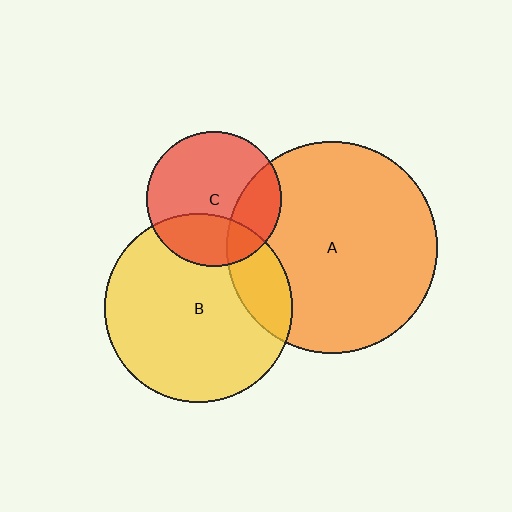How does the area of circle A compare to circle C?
Approximately 2.5 times.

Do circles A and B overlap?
Yes.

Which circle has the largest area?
Circle A (orange).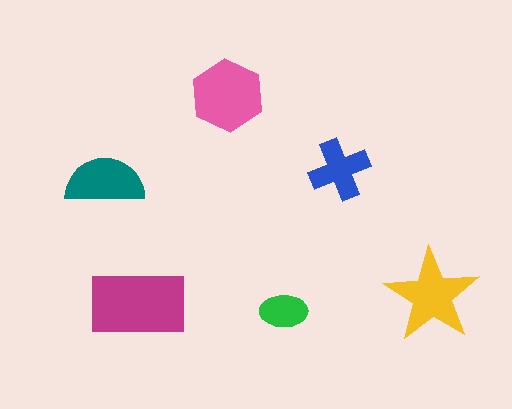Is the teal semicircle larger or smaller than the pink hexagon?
Smaller.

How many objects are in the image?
There are 6 objects in the image.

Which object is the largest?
The magenta rectangle.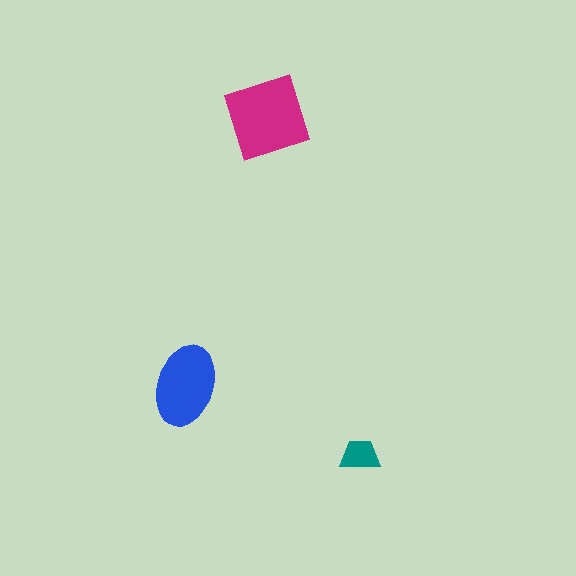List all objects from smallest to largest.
The teal trapezoid, the blue ellipse, the magenta diamond.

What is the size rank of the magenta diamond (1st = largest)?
1st.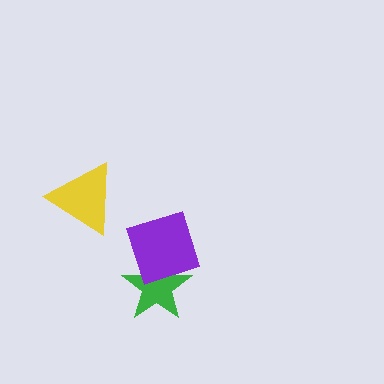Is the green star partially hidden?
Yes, it is partially covered by another shape.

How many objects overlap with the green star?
1 object overlaps with the green star.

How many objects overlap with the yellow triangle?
0 objects overlap with the yellow triangle.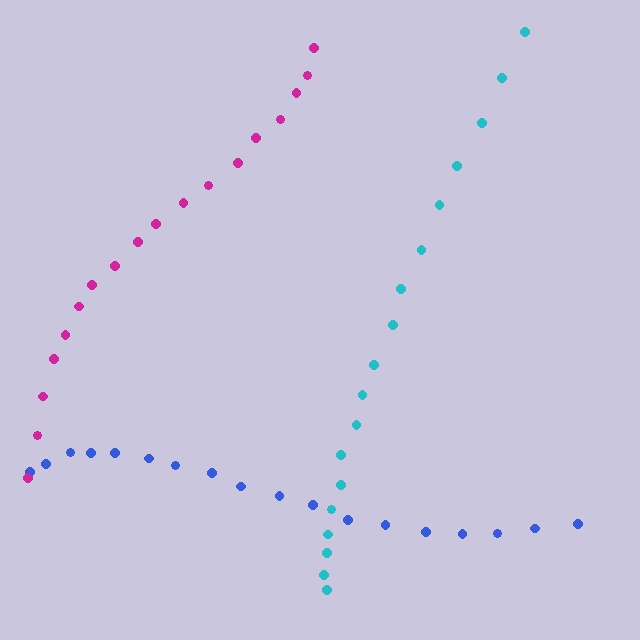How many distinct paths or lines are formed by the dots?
There are 3 distinct paths.